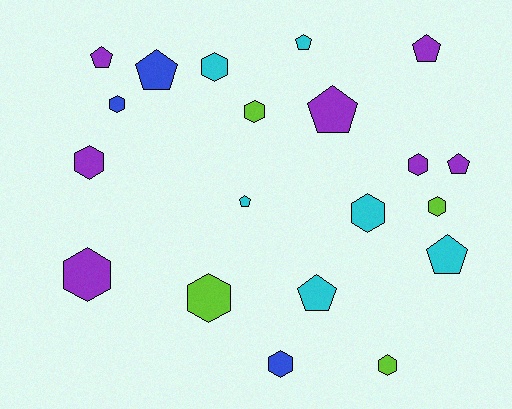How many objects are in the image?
There are 20 objects.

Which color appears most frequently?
Purple, with 7 objects.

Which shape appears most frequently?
Hexagon, with 11 objects.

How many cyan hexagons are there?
There are 2 cyan hexagons.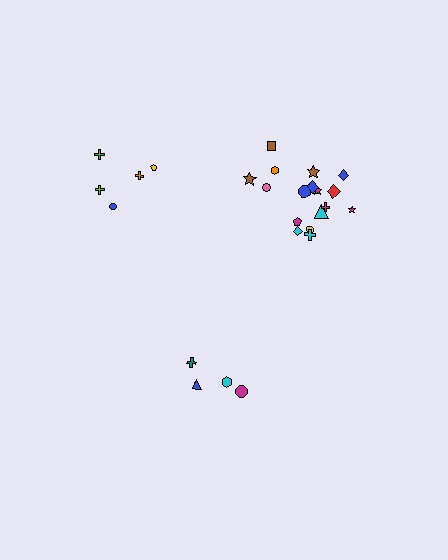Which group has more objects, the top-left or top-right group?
The top-right group.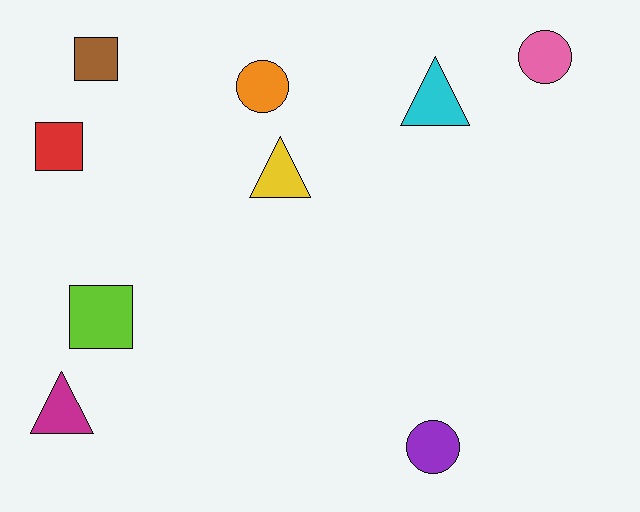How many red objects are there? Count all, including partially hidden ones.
There is 1 red object.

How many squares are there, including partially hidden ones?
There are 3 squares.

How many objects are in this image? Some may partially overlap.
There are 9 objects.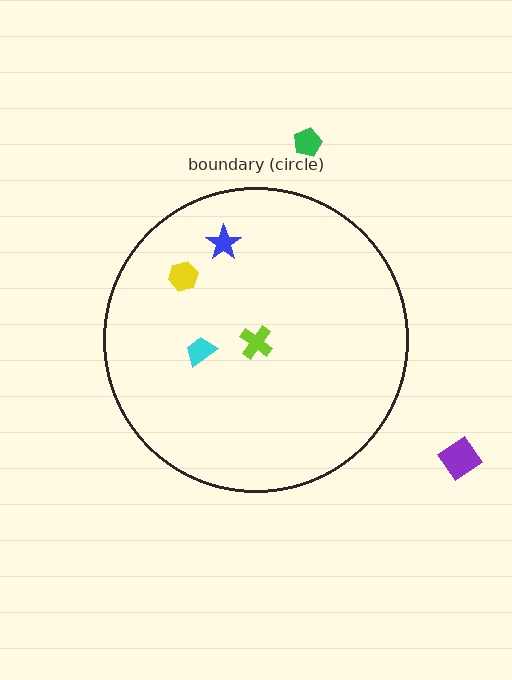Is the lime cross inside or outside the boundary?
Inside.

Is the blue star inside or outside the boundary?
Inside.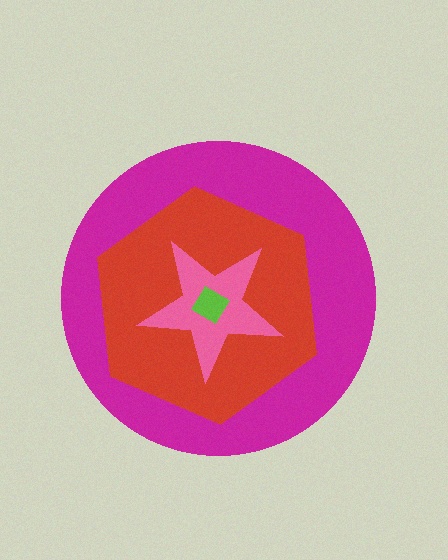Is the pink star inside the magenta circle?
Yes.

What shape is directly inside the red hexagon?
The pink star.